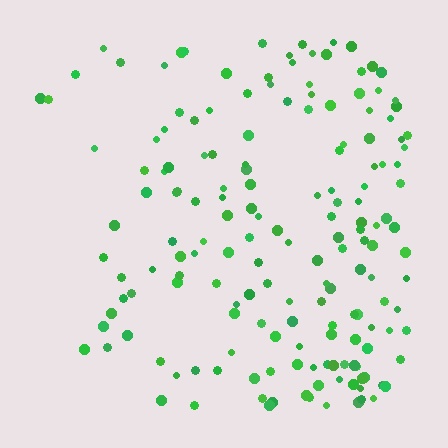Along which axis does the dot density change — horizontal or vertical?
Horizontal.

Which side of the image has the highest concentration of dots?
The right.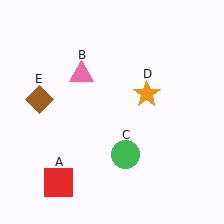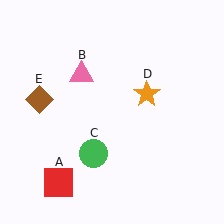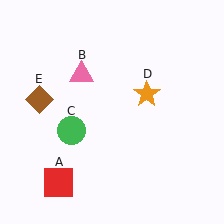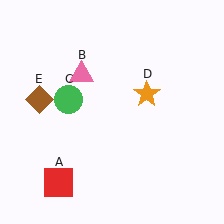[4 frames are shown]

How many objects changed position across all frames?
1 object changed position: green circle (object C).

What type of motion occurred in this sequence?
The green circle (object C) rotated clockwise around the center of the scene.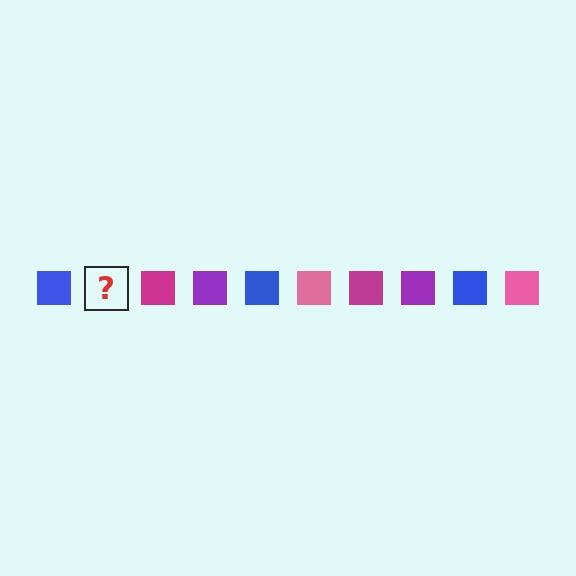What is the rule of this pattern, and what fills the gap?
The rule is that the pattern cycles through blue, pink, magenta, purple squares. The gap should be filled with a pink square.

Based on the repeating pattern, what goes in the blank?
The blank should be a pink square.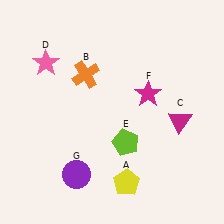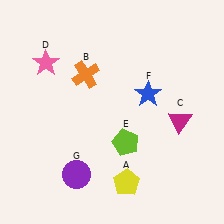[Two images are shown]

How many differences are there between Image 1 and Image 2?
There is 1 difference between the two images.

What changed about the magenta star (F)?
In Image 1, F is magenta. In Image 2, it changed to blue.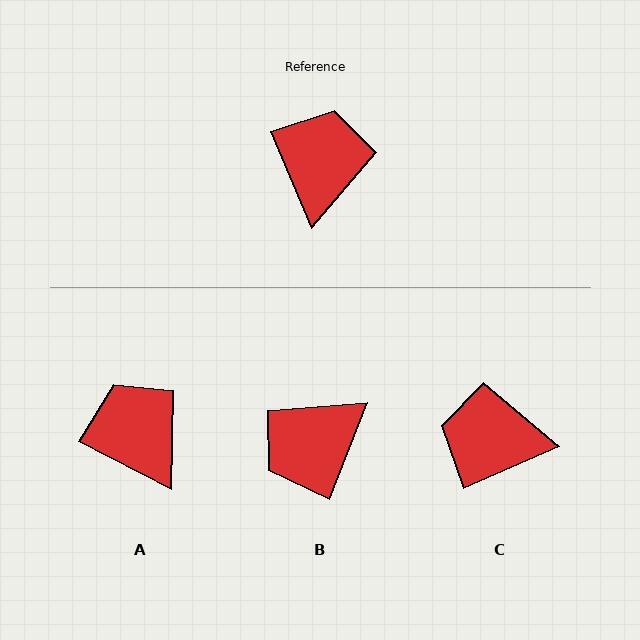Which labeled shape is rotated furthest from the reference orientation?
B, about 135 degrees away.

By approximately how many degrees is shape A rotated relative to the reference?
Approximately 39 degrees counter-clockwise.